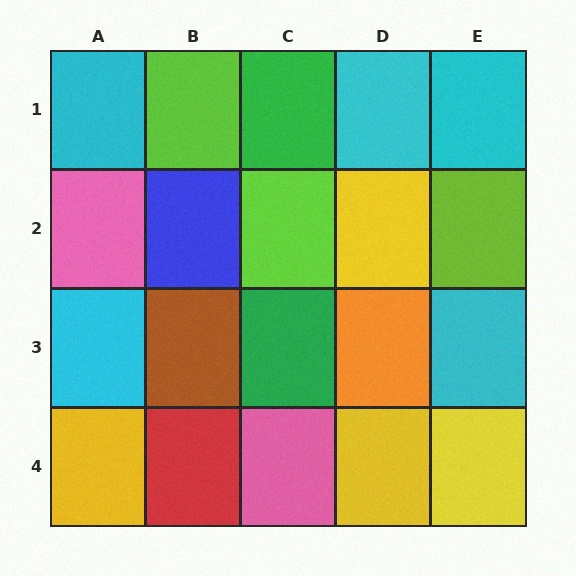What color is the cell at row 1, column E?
Cyan.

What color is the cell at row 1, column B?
Lime.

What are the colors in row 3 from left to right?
Cyan, brown, green, orange, cyan.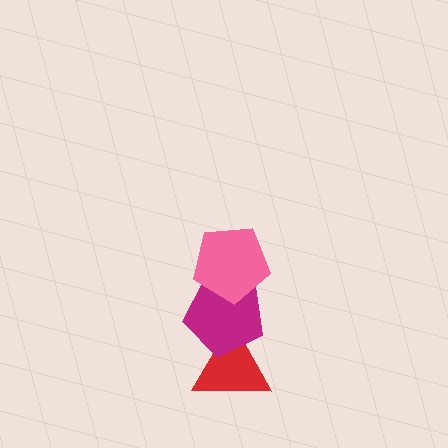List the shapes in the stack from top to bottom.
From top to bottom: the pink pentagon, the magenta pentagon, the red triangle.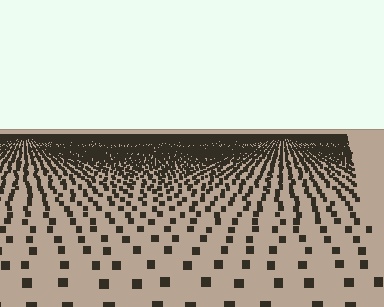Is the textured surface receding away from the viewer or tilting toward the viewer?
The surface is receding away from the viewer. Texture elements get smaller and denser toward the top.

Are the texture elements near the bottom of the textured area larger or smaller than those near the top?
Larger. Near the bottom, elements are closer to the viewer and appear at a bigger on-screen size.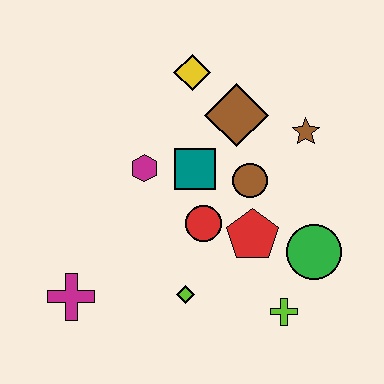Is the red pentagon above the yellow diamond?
No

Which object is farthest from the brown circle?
The magenta cross is farthest from the brown circle.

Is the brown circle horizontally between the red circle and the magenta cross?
No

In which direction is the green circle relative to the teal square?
The green circle is to the right of the teal square.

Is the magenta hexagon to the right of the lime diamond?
No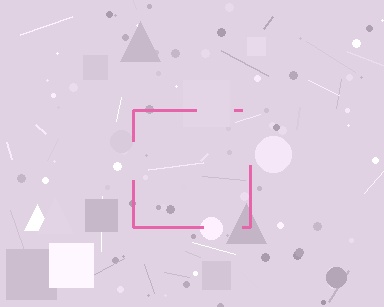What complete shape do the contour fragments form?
The contour fragments form a square.